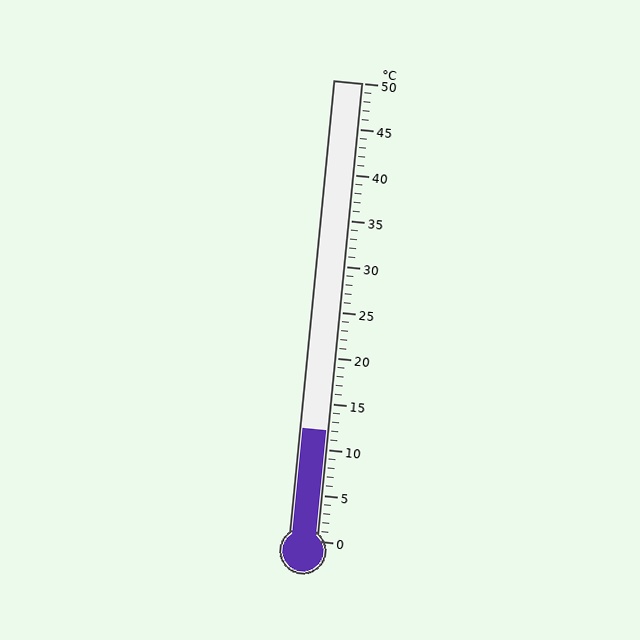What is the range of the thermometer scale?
The thermometer scale ranges from 0°C to 50°C.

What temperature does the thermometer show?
The thermometer shows approximately 12°C.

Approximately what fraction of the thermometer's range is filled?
The thermometer is filled to approximately 25% of its range.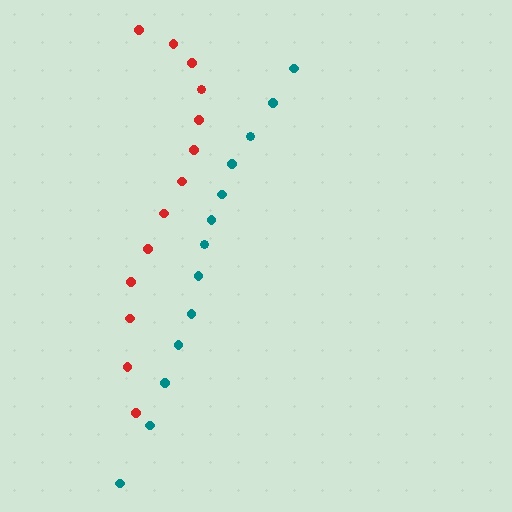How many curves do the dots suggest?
There are 2 distinct paths.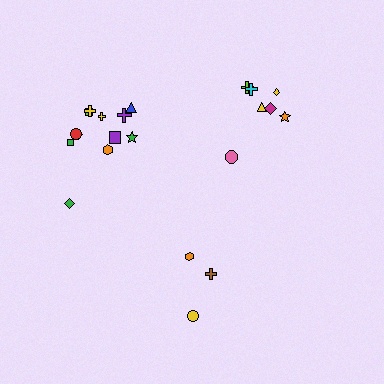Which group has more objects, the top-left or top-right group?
The top-left group.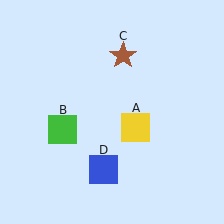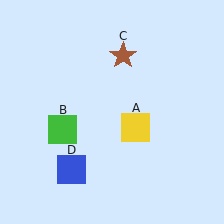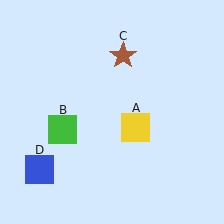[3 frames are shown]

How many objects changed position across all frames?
1 object changed position: blue square (object D).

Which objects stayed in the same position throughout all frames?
Yellow square (object A) and green square (object B) and brown star (object C) remained stationary.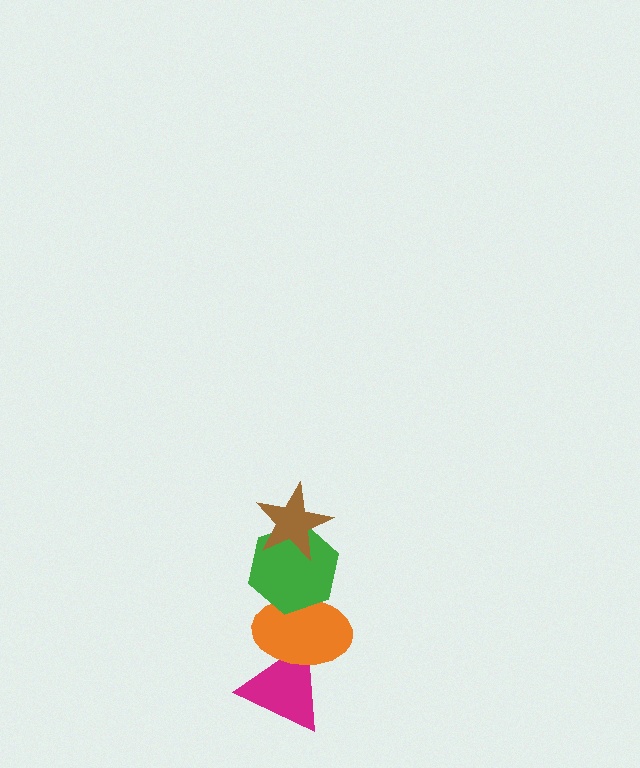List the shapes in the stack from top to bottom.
From top to bottom: the brown star, the green hexagon, the orange ellipse, the magenta triangle.